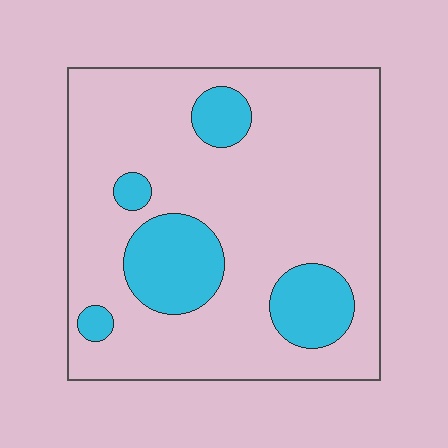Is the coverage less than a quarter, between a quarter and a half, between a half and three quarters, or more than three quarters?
Less than a quarter.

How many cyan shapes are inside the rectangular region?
5.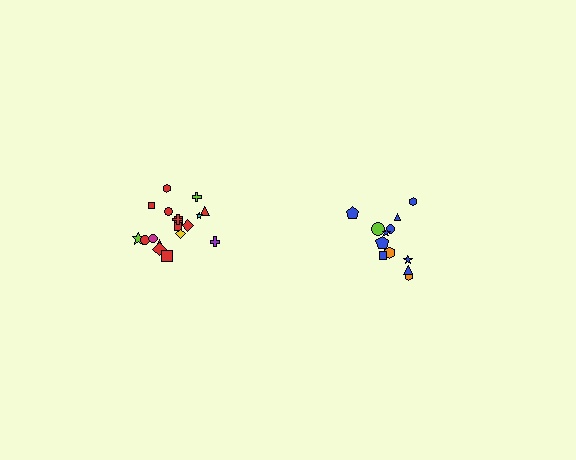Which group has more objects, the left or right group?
The left group.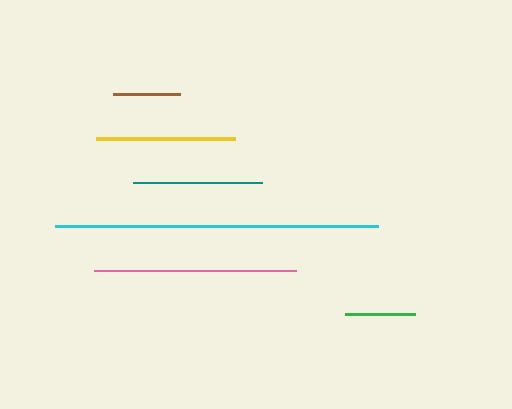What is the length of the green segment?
The green segment is approximately 70 pixels long.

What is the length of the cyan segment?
The cyan segment is approximately 322 pixels long.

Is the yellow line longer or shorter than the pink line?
The pink line is longer than the yellow line.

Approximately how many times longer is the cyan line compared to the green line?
The cyan line is approximately 4.6 times the length of the green line.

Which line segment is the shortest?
The brown line is the shortest at approximately 67 pixels.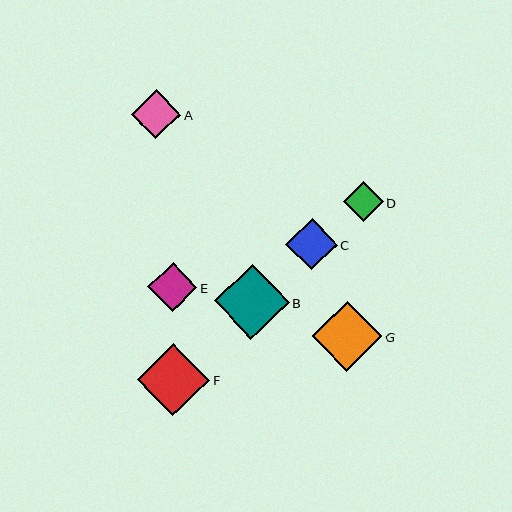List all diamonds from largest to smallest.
From largest to smallest: B, F, G, C, A, E, D.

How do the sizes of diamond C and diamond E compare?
Diamond C and diamond E are approximately the same size.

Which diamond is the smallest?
Diamond D is the smallest with a size of approximately 39 pixels.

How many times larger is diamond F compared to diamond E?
Diamond F is approximately 1.5 times the size of diamond E.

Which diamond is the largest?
Diamond B is the largest with a size of approximately 75 pixels.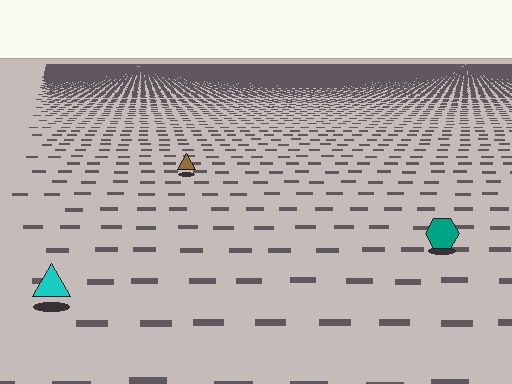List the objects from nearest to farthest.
From nearest to farthest: the cyan triangle, the teal hexagon, the brown triangle.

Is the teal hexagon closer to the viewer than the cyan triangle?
No. The cyan triangle is closer — you can tell from the texture gradient: the ground texture is coarser near it.